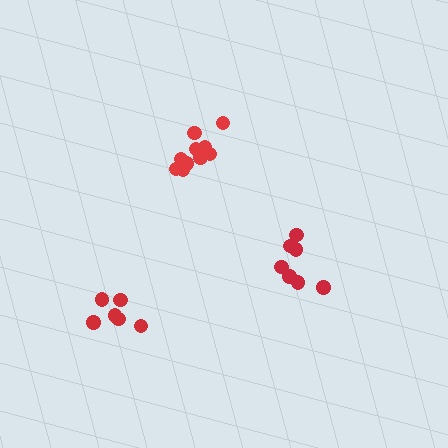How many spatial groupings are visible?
There are 3 spatial groupings.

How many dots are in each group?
Group 1: 7 dots, Group 2: 10 dots, Group 3: 6 dots (23 total).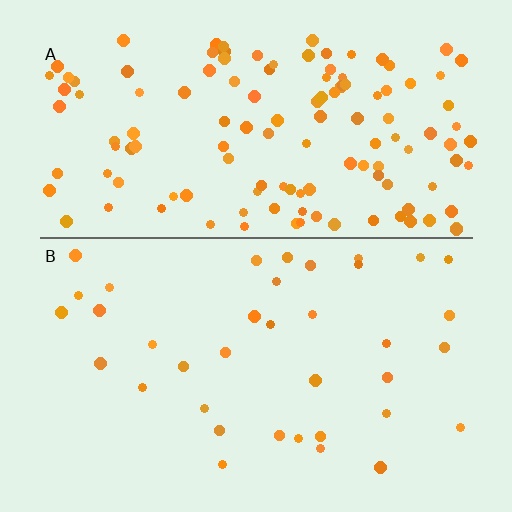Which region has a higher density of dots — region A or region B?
A (the top).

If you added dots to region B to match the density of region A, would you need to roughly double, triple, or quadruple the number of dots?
Approximately quadruple.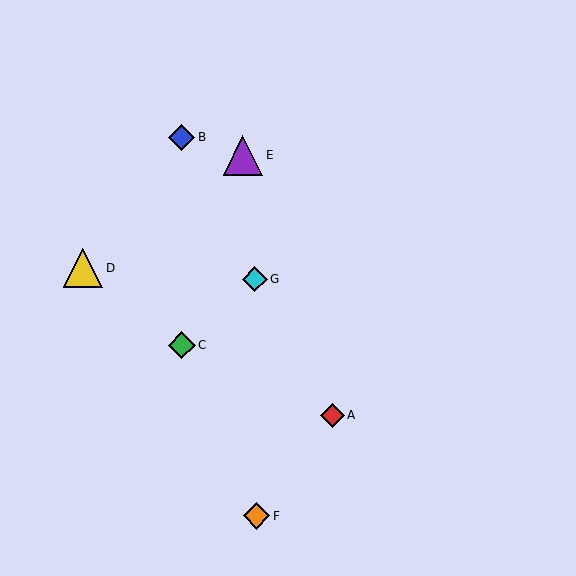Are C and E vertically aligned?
No, C is at x≈182 and E is at x≈243.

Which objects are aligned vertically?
Objects B, C are aligned vertically.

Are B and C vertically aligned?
Yes, both are at x≈182.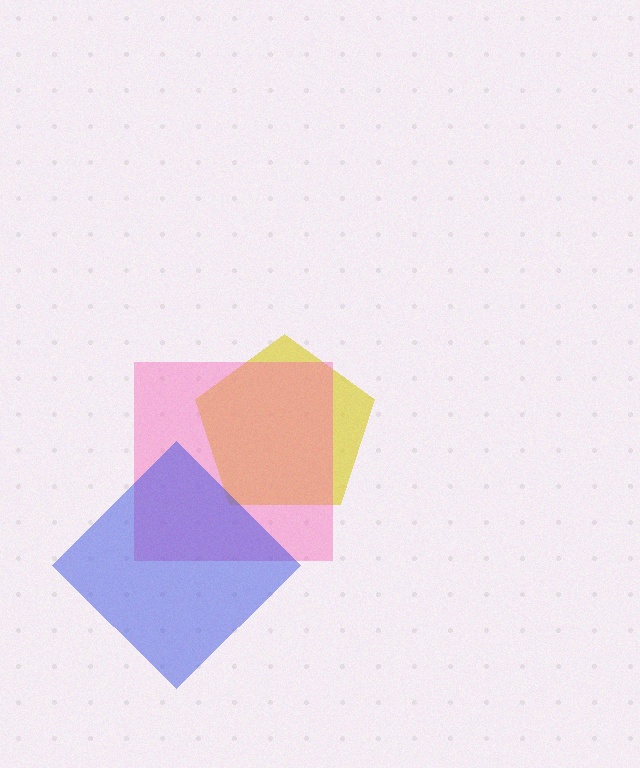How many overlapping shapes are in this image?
There are 3 overlapping shapes in the image.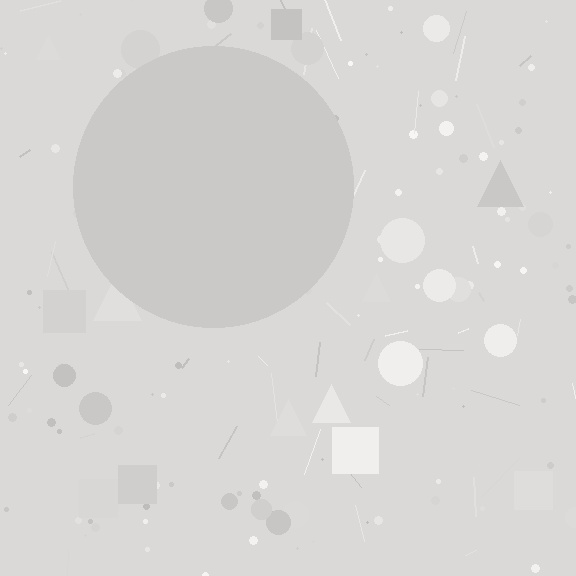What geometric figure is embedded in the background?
A circle is embedded in the background.